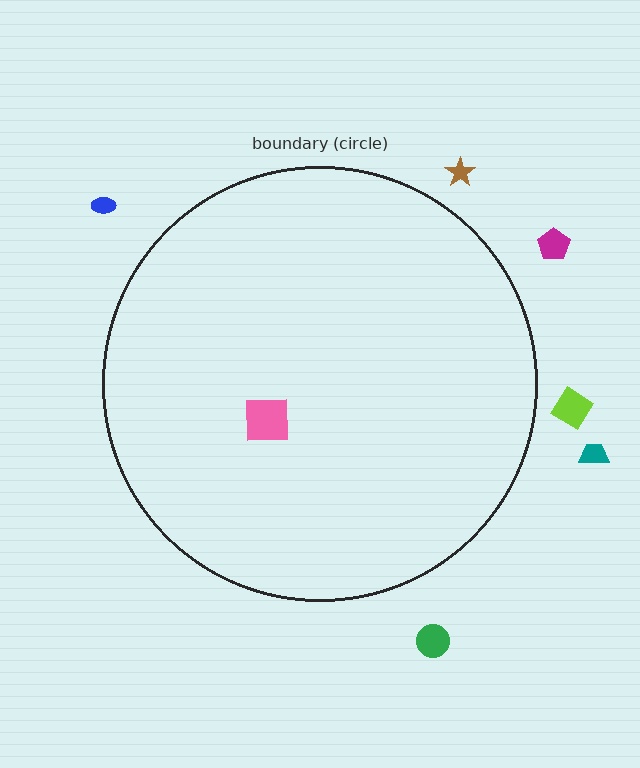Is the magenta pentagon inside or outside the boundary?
Outside.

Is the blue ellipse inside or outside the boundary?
Outside.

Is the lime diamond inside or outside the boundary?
Outside.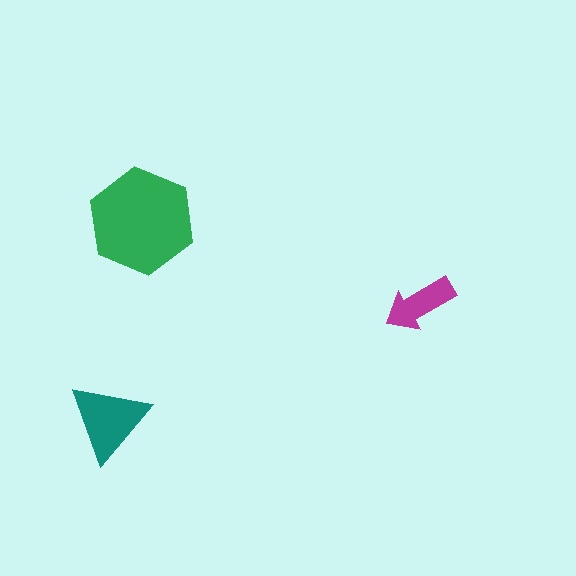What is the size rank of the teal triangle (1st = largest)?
2nd.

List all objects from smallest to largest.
The magenta arrow, the teal triangle, the green hexagon.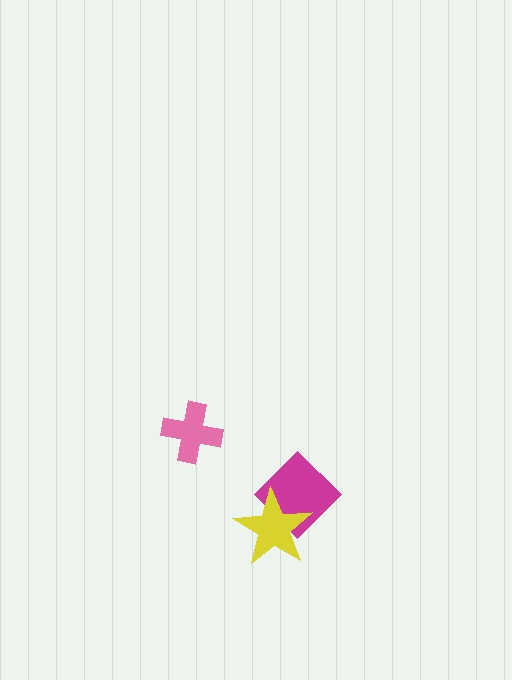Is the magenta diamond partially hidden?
Yes, it is partially covered by another shape.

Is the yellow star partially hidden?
No, no other shape covers it.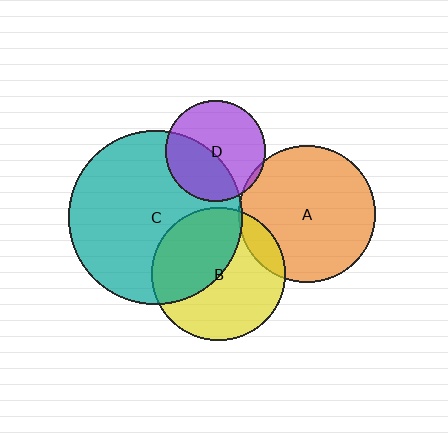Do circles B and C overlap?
Yes.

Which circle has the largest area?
Circle C (teal).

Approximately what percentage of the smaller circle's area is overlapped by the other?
Approximately 45%.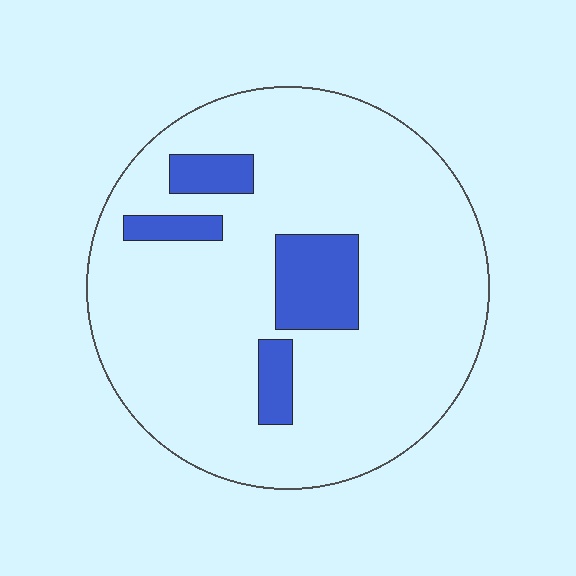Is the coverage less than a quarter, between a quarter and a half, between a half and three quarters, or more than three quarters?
Less than a quarter.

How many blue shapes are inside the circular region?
4.